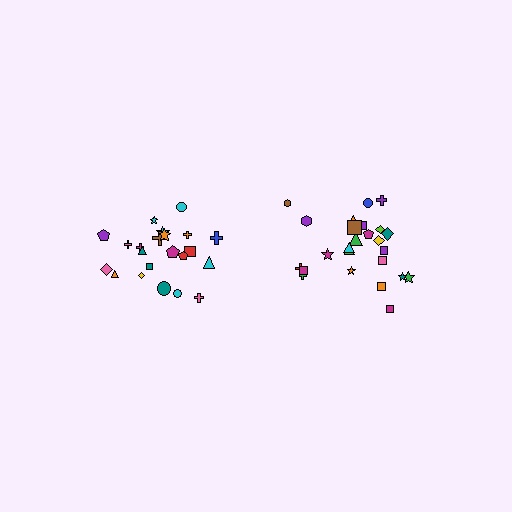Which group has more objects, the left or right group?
The right group.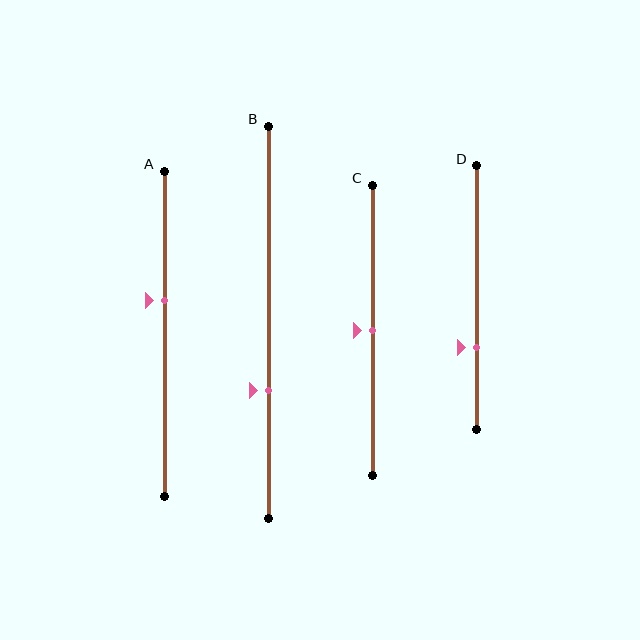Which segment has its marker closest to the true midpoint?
Segment C has its marker closest to the true midpoint.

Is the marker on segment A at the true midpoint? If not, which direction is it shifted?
No, the marker on segment A is shifted upward by about 10% of the segment length.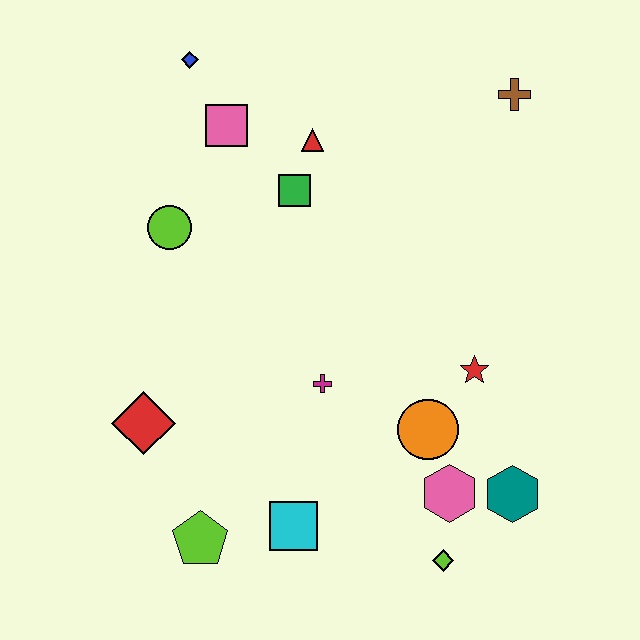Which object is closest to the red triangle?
The green square is closest to the red triangle.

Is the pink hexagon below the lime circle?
Yes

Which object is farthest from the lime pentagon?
The brown cross is farthest from the lime pentagon.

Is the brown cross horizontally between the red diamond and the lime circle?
No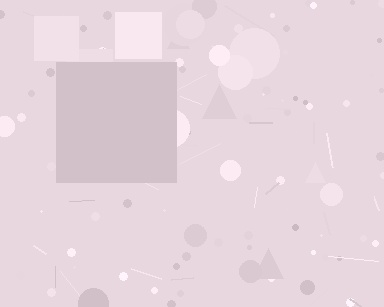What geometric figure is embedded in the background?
A square is embedded in the background.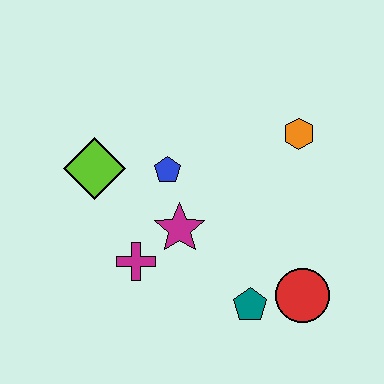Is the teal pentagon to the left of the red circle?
Yes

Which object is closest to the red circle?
The teal pentagon is closest to the red circle.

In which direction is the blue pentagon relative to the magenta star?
The blue pentagon is above the magenta star.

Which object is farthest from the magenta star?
The orange hexagon is farthest from the magenta star.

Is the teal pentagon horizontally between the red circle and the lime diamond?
Yes